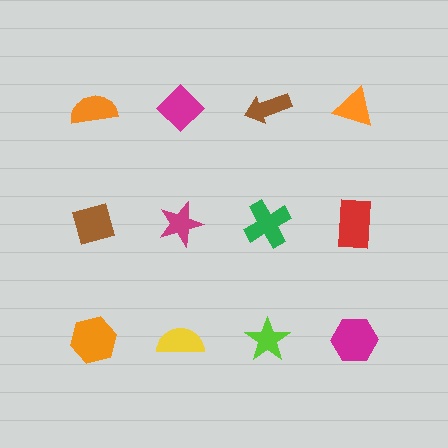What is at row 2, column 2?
A magenta star.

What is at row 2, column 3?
A green cross.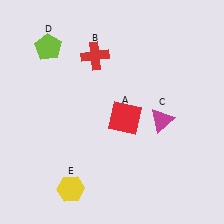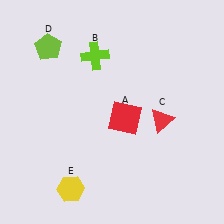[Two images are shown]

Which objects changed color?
B changed from red to lime. C changed from magenta to red.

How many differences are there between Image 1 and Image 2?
There are 2 differences between the two images.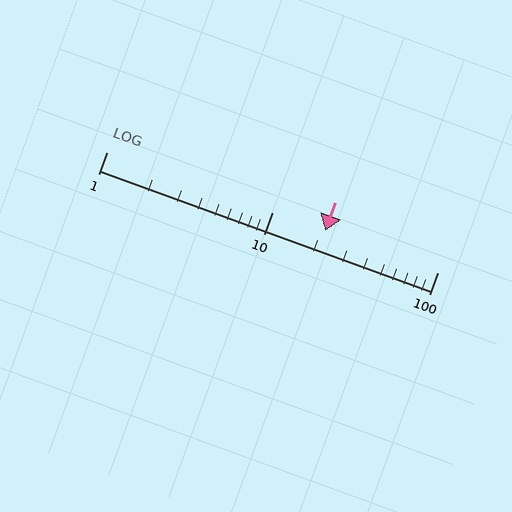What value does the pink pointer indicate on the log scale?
The pointer indicates approximately 21.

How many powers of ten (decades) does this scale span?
The scale spans 2 decades, from 1 to 100.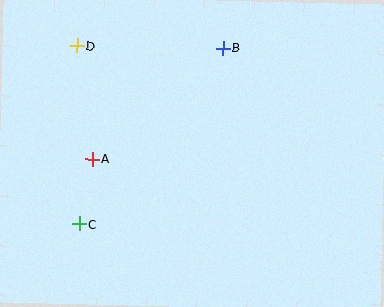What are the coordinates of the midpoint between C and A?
The midpoint between C and A is at (86, 191).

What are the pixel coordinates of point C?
Point C is at (79, 224).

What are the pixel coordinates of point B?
Point B is at (223, 48).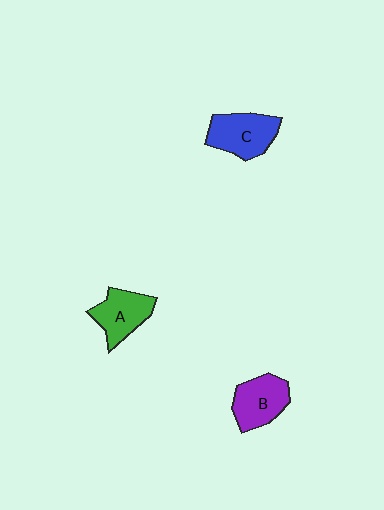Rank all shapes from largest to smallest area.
From largest to smallest: C (blue), B (purple), A (green).